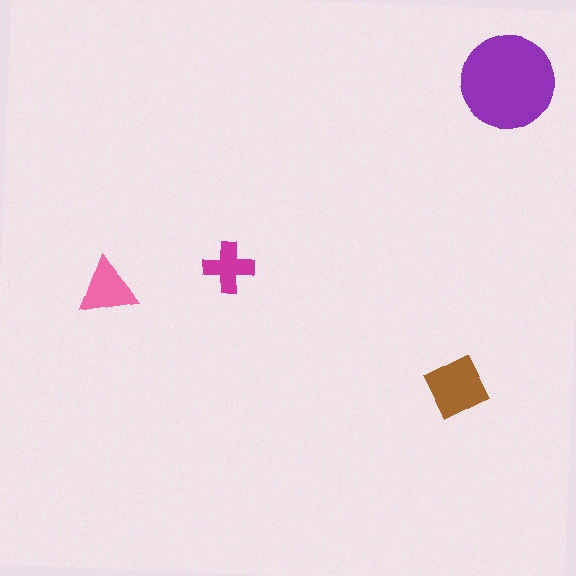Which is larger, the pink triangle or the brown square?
The brown square.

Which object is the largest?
The purple circle.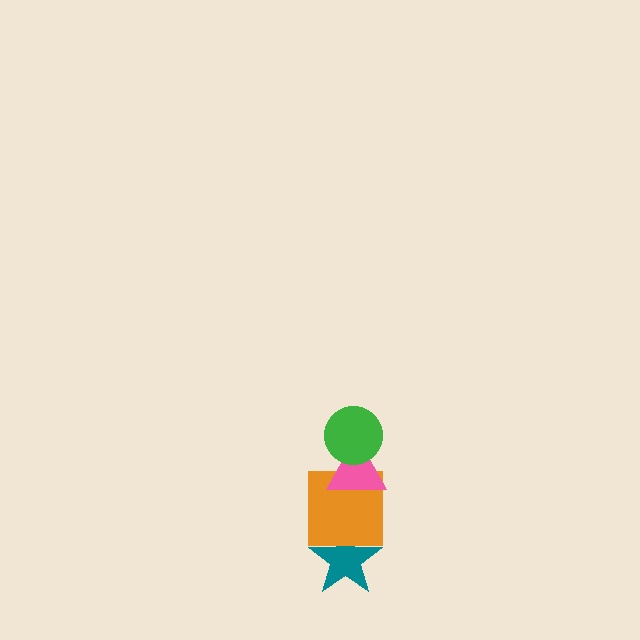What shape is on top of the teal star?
The orange square is on top of the teal star.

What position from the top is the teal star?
The teal star is 4th from the top.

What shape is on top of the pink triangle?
The green circle is on top of the pink triangle.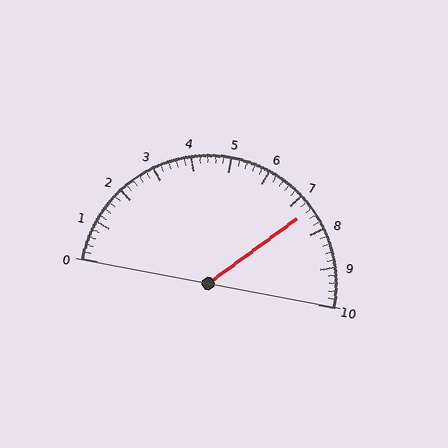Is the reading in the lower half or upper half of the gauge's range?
The reading is in the upper half of the range (0 to 10).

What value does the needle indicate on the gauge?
The needle indicates approximately 7.4.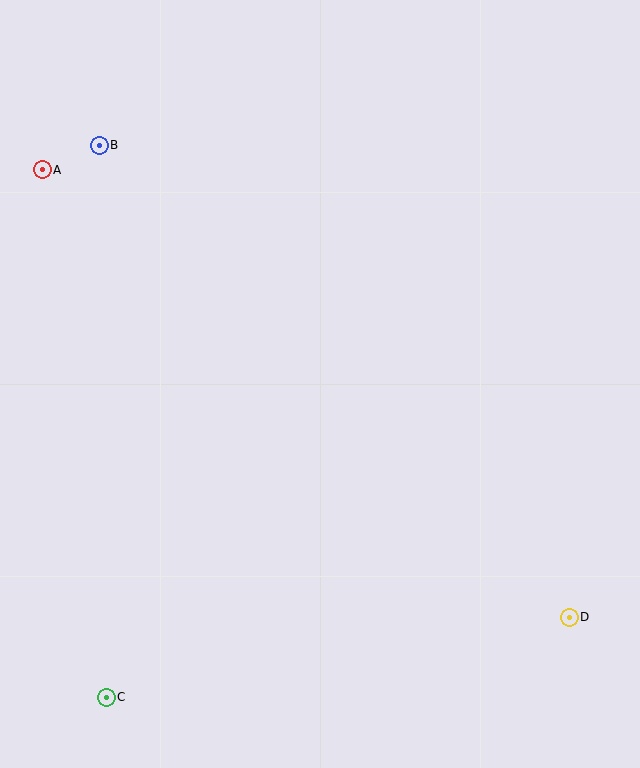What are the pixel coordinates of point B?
Point B is at (99, 145).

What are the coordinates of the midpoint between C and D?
The midpoint between C and D is at (338, 657).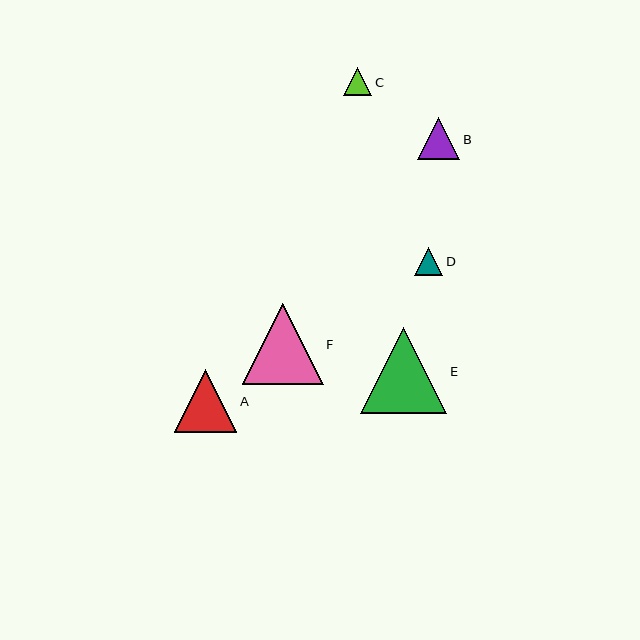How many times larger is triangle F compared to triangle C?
Triangle F is approximately 2.9 times the size of triangle C.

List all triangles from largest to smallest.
From largest to smallest: E, F, A, B, C, D.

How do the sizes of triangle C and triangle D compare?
Triangle C and triangle D are approximately the same size.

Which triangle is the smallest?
Triangle D is the smallest with a size of approximately 28 pixels.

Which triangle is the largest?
Triangle E is the largest with a size of approximately 86 pixels.